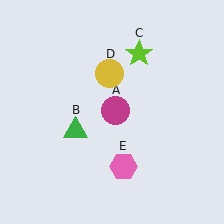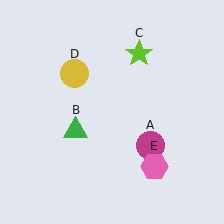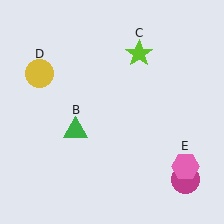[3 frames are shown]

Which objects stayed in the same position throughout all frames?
Green triangle (object B) and lime star (object C) remained stationary.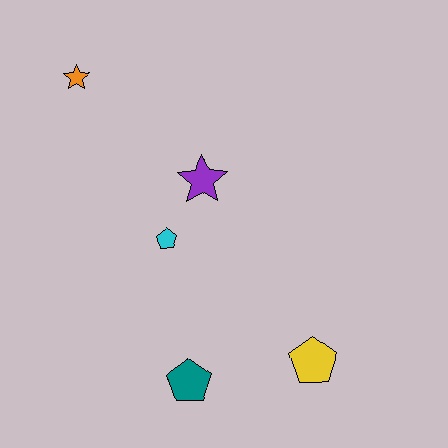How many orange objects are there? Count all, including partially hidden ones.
There is 1 orange object.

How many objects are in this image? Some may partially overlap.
There are 5 objects.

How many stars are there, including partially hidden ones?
There are 2 stars.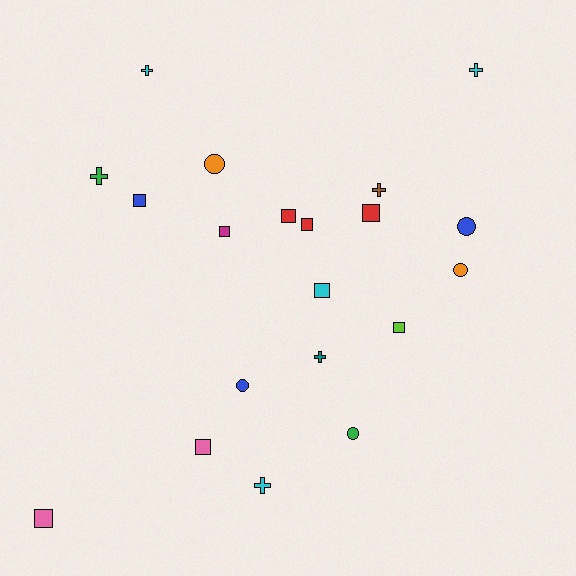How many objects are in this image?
There are 20 objects.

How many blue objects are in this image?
There are 3 blue objects.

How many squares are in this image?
There are 9 squares.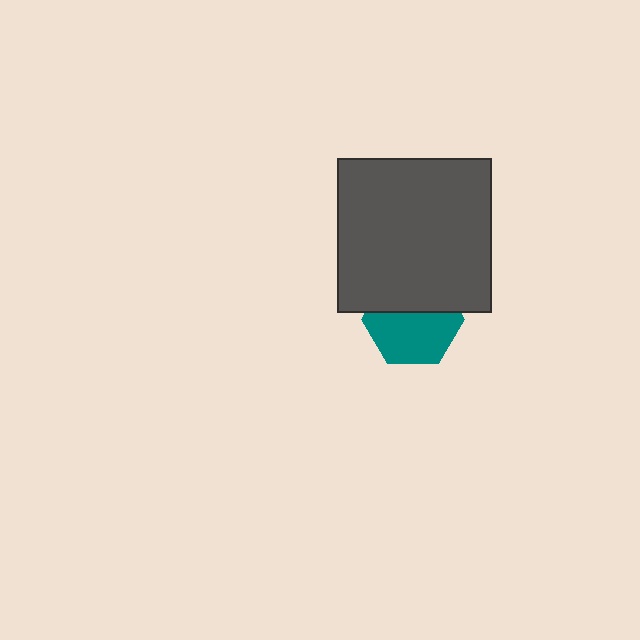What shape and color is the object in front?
The object in front is a dark gray square.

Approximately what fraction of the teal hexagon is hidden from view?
Roughly 42% of the teal hexagon is hidden behind the dark gray square.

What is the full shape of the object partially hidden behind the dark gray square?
The partially hidden object is a teal hexagon.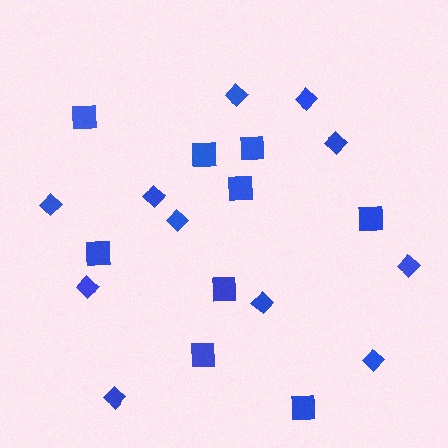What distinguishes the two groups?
There are 2 groups: one group of squares (9) and one group of diamonds (11).